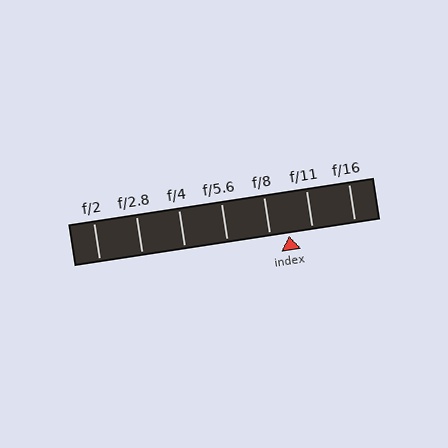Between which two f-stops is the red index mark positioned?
The index mark is between f/8 and f/11.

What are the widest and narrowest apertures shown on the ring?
The widest aperture shown is f/2 and the narrowest is f/16.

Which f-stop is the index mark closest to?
The index mark is closest to f/8.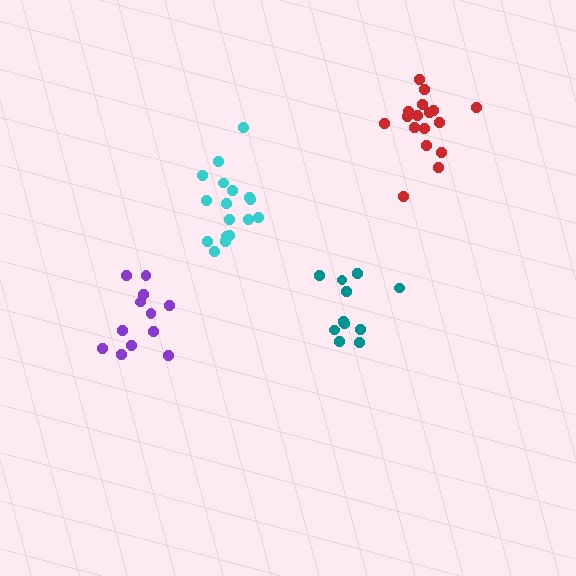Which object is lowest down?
The purple cluster is bottommost.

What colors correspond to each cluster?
The clusters are colored: purple, cyan, teal, red.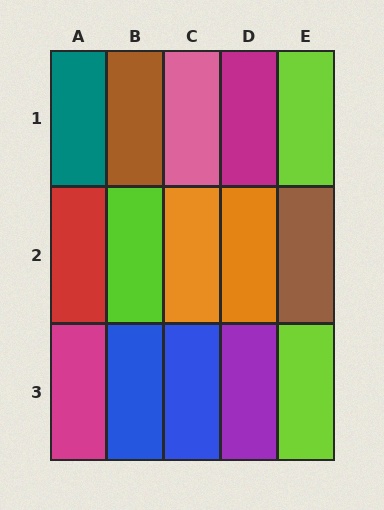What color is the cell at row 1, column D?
Magenta.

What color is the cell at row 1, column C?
Pink.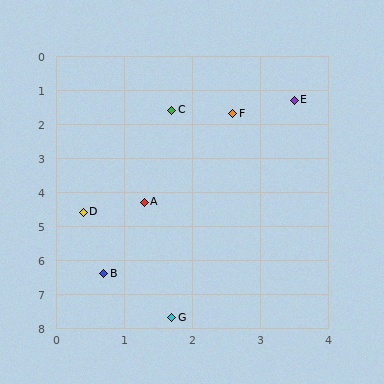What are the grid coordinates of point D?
Point D is at approximately (0.4, 4.6).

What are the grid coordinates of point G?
Point G is at approximately (1.7, 7.7).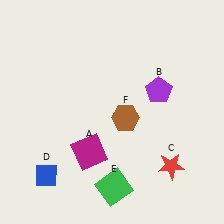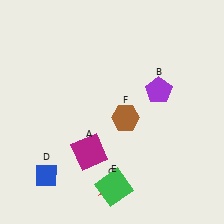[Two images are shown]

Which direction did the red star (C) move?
The red star (C) moved left.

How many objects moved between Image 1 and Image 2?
1 object moved between the two images.